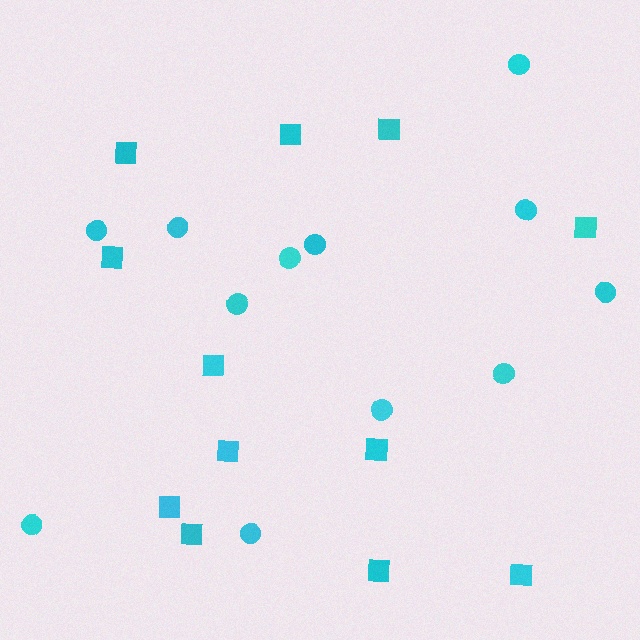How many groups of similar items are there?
There are 2 groups: one group of circles (12) and one group of squares (12).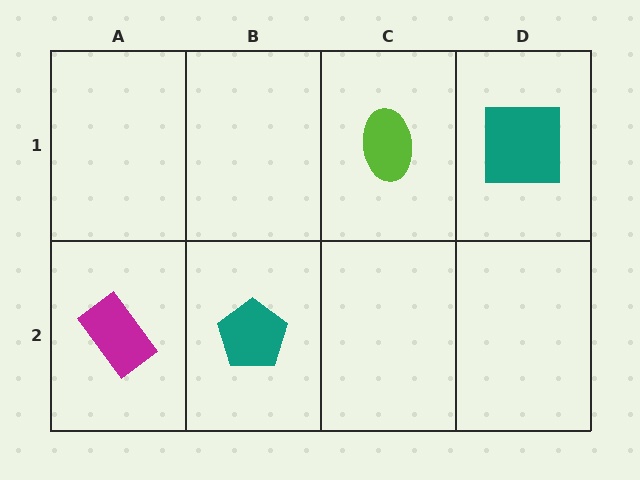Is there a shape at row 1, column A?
No, that cell is empty.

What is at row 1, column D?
A teal square.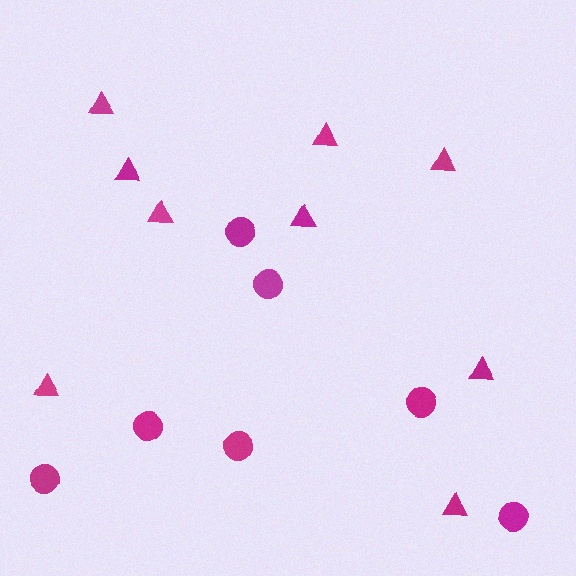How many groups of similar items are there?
There are 2 groups: one group of circles (7) and one group of triangles (9).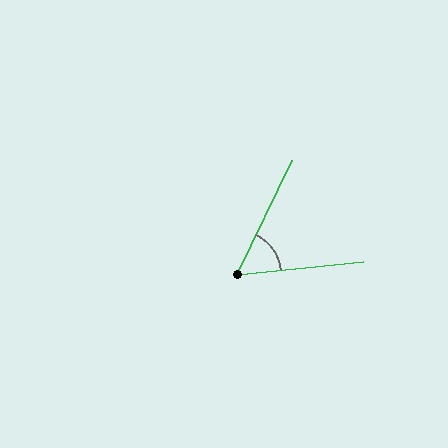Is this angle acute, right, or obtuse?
It is acute.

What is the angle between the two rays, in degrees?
Approximately 59 degrees.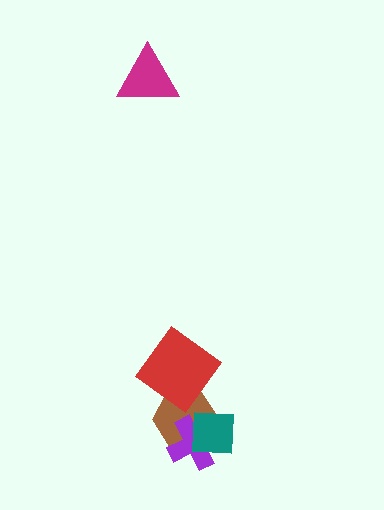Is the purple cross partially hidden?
Yes, it is partially covered by another shape.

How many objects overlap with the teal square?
2 objects overlap with the teal square.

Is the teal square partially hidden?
No, no other shape covers it.